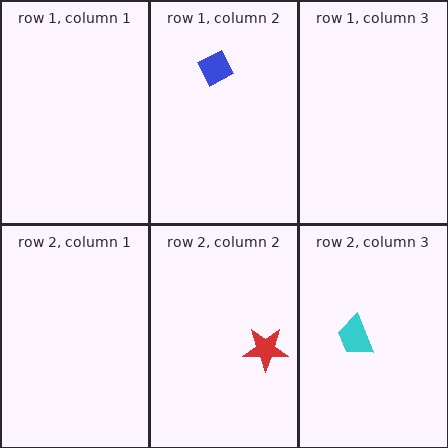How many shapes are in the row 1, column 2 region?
1.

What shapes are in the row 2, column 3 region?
The cyan trapezoid.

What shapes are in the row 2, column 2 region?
The red star.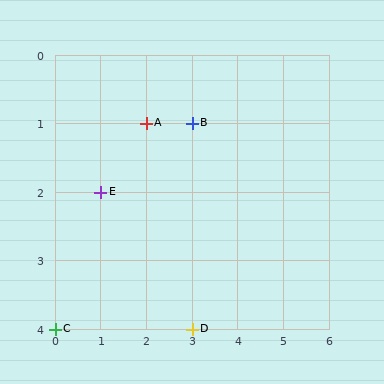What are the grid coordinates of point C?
Point C is at grid coordinates (0, 4).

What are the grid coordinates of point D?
Point D is at grid coordinates (3, 4).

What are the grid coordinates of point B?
Point B is at grid coordinates (3, 1).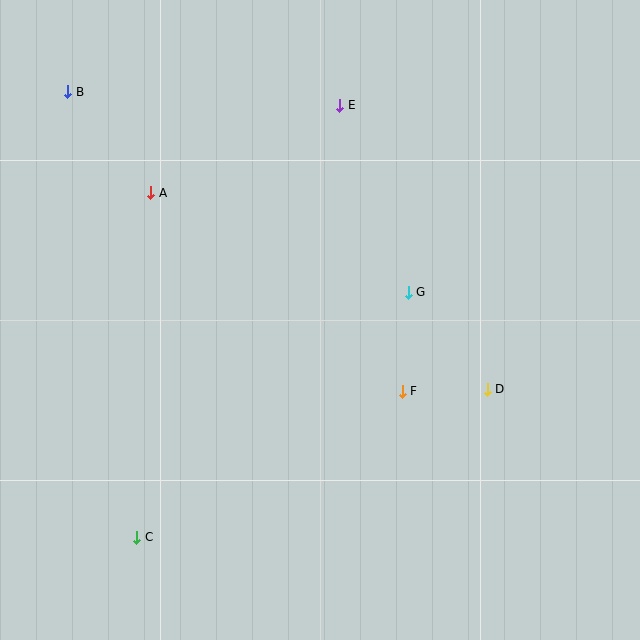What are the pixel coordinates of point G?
Point G is at (408, 292).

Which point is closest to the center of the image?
Point G at (408, 292) is closest to the center.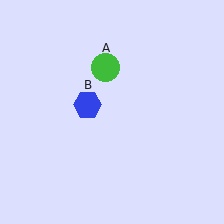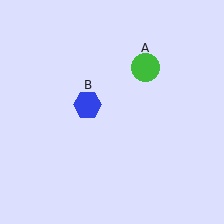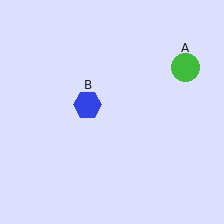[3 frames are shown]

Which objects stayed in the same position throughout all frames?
Blue hexagon (object B) remained stationary.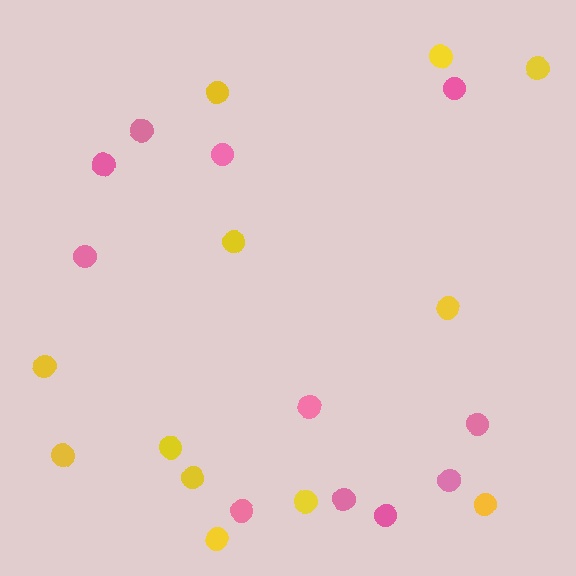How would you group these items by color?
There are 2 groups: one group of pink circles (11) and one group of yellow circles (12).